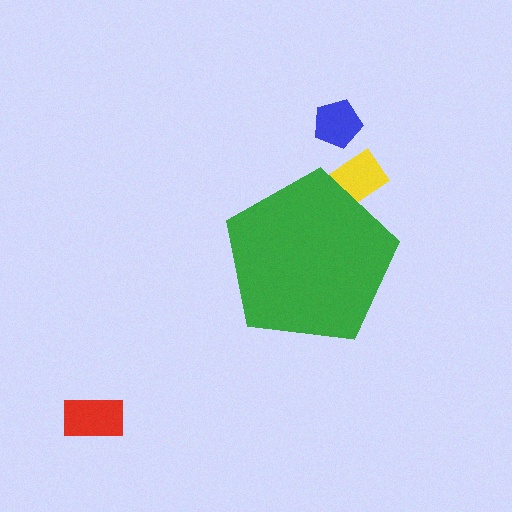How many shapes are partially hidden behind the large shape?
1 shape is partially hidden.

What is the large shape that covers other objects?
A green pentagon.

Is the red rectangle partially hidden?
No, the red rectangle is fully visible.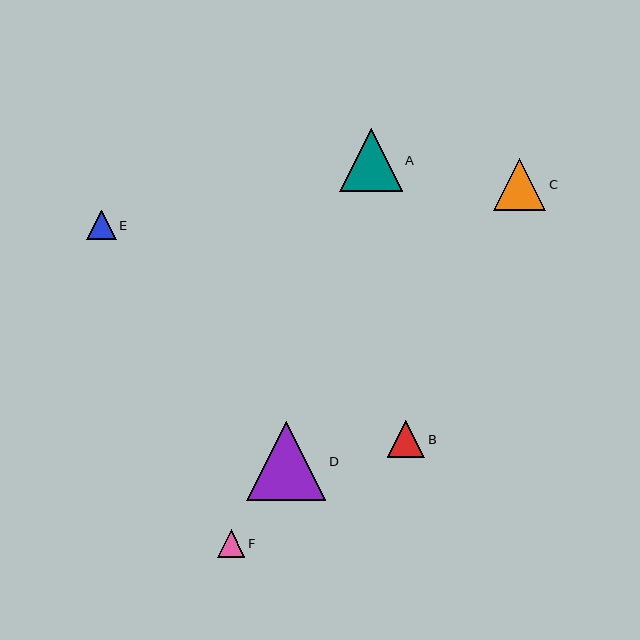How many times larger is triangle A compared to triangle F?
Triangle A is approximately 2.3 times the size of triangle F.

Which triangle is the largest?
Triangle D is the largest with a size of approximately 79 pixels.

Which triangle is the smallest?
Triangle F is the smallest with a size of approximately 27 pixels.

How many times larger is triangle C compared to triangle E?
Triangle C is approximately 1.8 times the size of triangle E.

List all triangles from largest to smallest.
From largest to smallest: D, A, C, B, E, F.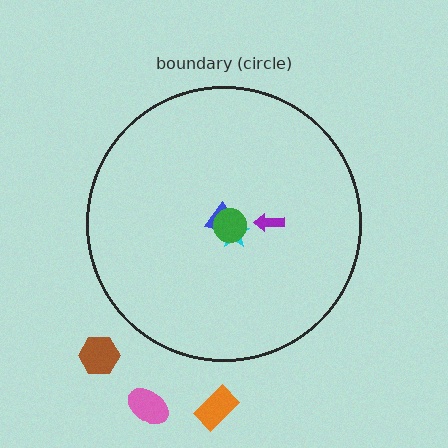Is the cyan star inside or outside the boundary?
Inside.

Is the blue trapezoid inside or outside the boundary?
Inside.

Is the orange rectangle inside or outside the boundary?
Outside.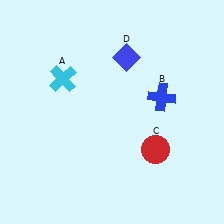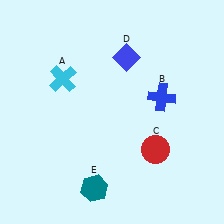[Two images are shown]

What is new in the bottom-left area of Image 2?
A teal hexagon (E) was added in the bottom-left area of Image 2.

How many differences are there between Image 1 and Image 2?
There is 1 difference between the two images.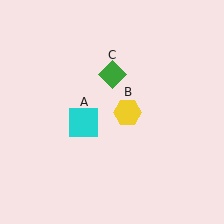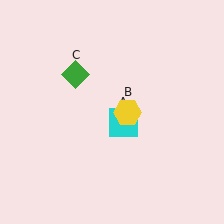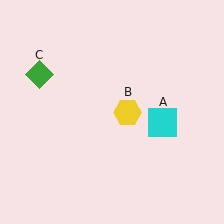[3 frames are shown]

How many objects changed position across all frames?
2 objects changed position: cyan square (object A), green diamond (object C).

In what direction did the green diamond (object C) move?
The green diamond (object C) moved left.